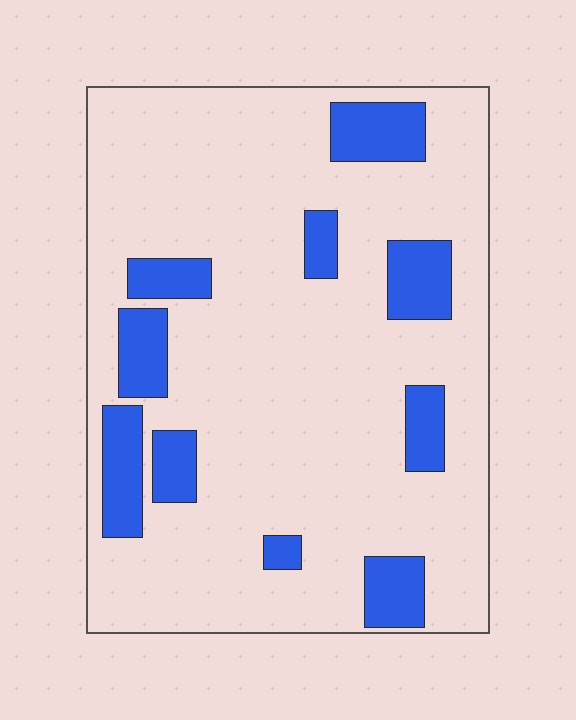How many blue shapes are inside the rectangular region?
10.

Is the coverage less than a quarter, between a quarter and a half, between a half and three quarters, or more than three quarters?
Less than a quarter.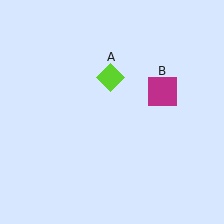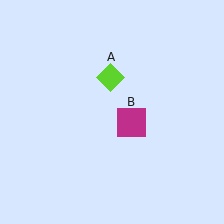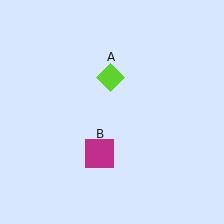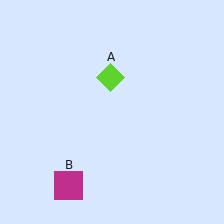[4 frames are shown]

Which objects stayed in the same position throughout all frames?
Lime diamond (object A) remained stationary.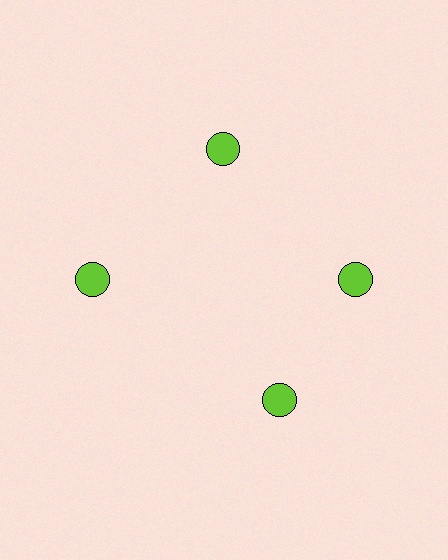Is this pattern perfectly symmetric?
No. The 4 lime circles are arranged in a ring, but one element near the 6 o'clock position is rotated out of alignment along the ring, breaking the 4-fold rotational symmetry.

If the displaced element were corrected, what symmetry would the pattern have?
It would have 4-fold rotational symmetry — the pattern would map onto itself every 90 degrees.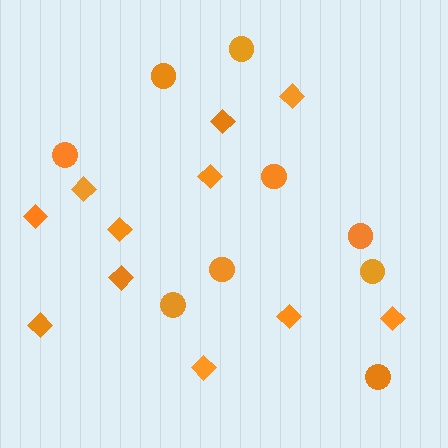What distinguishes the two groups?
There are 2 groups: one group of diamonds (11) and one group of circles (9).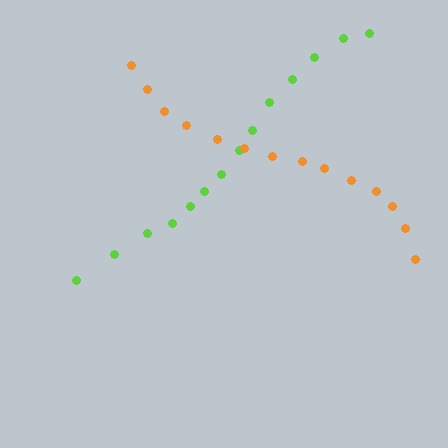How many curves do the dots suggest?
There are 2 distinct paths.